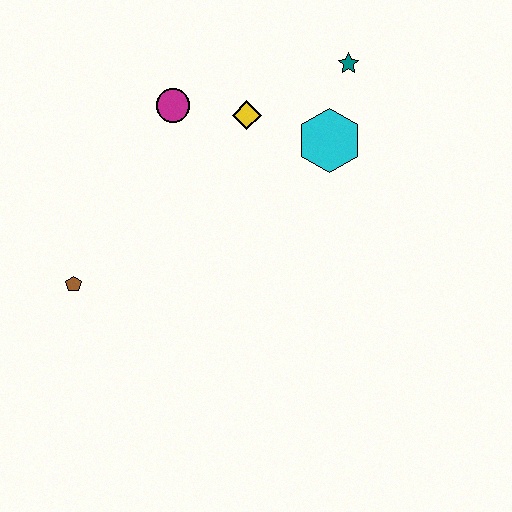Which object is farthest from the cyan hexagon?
The brown pentagon is farthest from the cyan hexagon.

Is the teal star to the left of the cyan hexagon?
No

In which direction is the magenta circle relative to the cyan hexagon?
The magenta circle is to the left of the cyan hexagon.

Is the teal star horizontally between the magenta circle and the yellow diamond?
No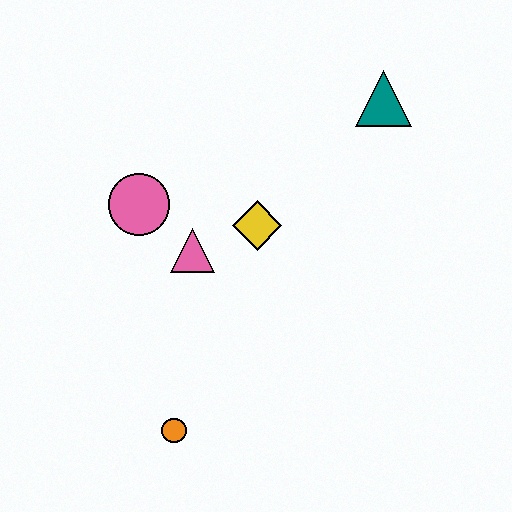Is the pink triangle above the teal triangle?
No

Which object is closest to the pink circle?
The pink triangle is closest to the pink circle.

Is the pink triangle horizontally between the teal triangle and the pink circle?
Yes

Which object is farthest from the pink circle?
The teal triangle is farthest from the pink circle.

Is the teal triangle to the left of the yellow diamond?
No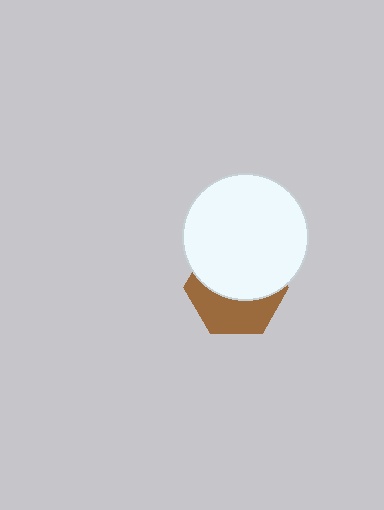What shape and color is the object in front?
The object in front is a white circle.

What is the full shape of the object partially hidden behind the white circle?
The partially hidden object is a brown hexagon.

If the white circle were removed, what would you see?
You would see the complete brown hexagon.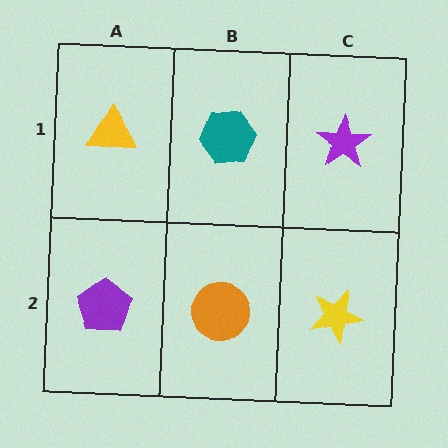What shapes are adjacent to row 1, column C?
A yellow star (row 2, column C), a teal hexagon (row 1, column B).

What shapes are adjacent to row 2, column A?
A yellow triangle (row 1, column A), an orange circle (row 2, column B).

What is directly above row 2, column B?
A teal hexagon.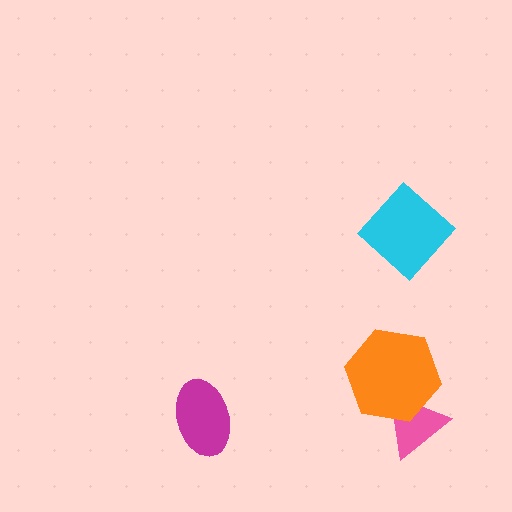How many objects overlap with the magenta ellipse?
0 objects overlap with the magenta ellipse.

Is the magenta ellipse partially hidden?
No, no other shape covers it.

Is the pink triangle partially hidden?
Yes, it is partially covered by another shape.